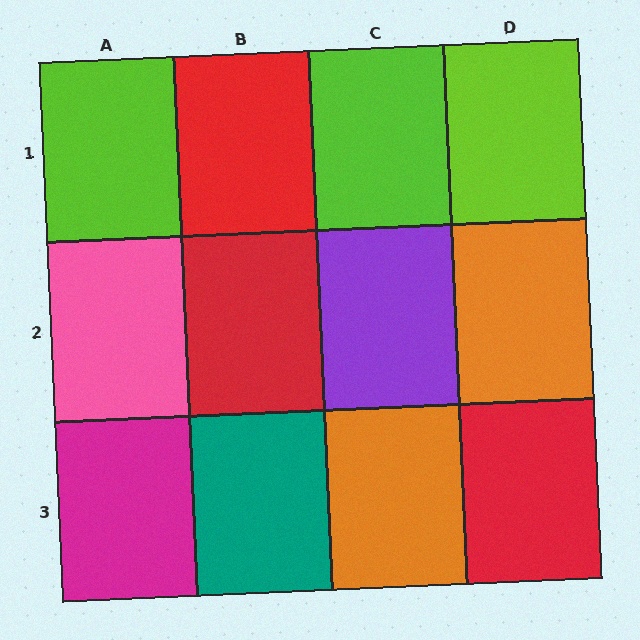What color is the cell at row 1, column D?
Lime.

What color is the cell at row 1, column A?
Lime.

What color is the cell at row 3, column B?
Teal.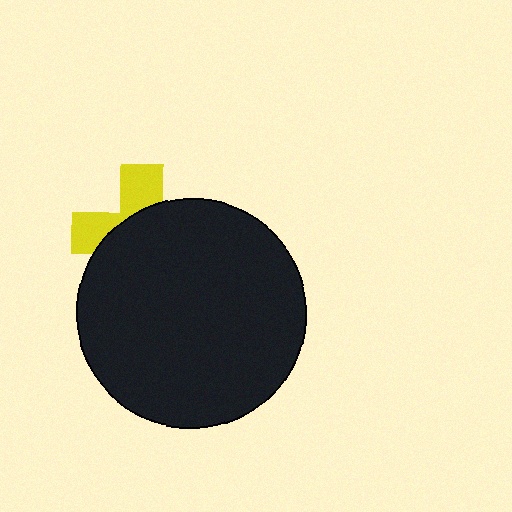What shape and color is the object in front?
The object in front is a black circle.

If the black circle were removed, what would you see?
You would see the complete yellow cross.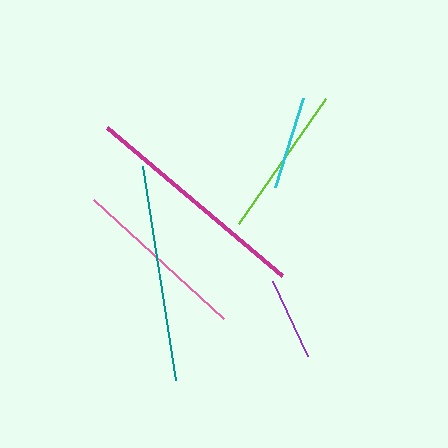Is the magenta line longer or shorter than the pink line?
The magenta line is longer than the pink line.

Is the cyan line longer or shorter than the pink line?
The pink line is longer than the cyan line.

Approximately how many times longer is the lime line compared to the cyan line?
The lime line is approximately 1.7 times the length of the cyan line.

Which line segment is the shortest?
The purple line is the shortest at approximately 83 pixels.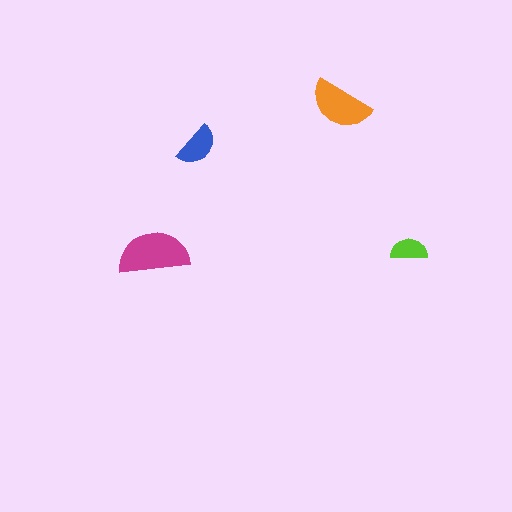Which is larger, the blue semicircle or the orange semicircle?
The orange one.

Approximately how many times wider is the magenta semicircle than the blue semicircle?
About 1.5 times wider.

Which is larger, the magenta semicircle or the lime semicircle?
The magenta one.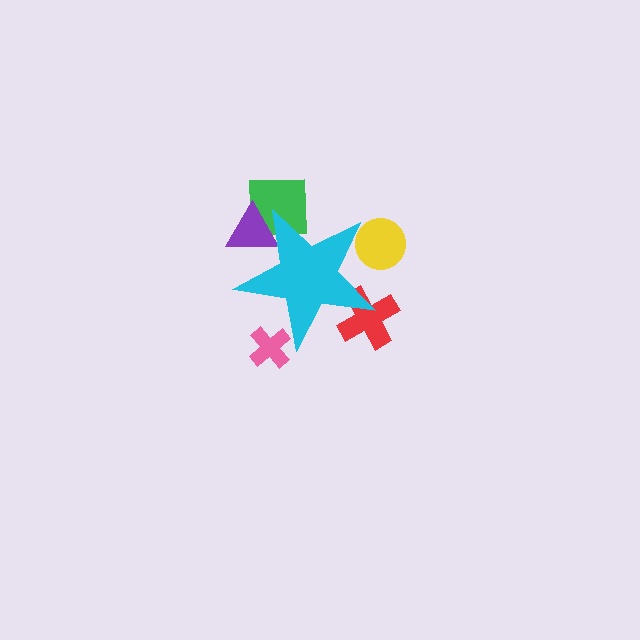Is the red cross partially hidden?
Yes, the red cross is partially hidden behind the cyan star.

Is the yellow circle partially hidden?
Yes, the yellow circle is partially hidden behind the cyan star.